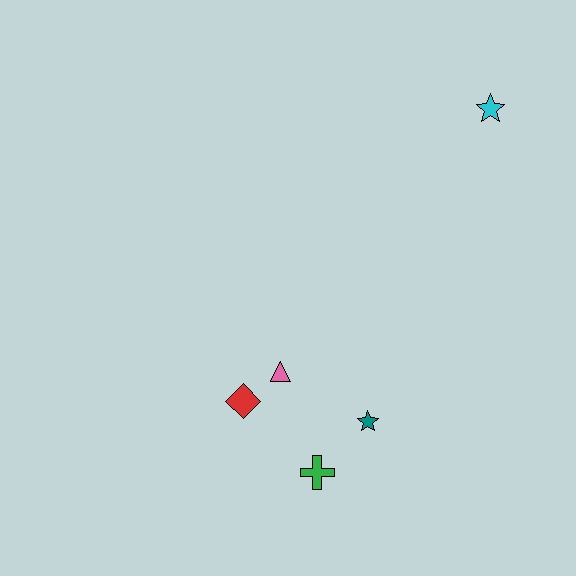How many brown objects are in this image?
There are no brown objects.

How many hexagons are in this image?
There are no hexagons.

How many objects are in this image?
There are 5 objects.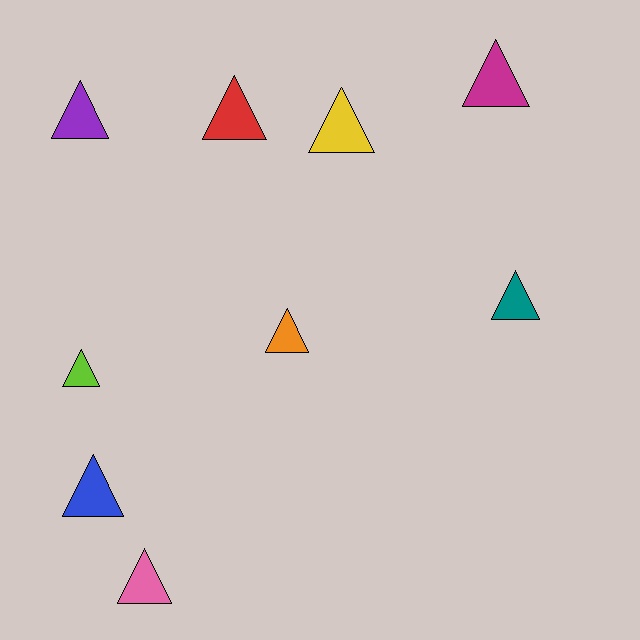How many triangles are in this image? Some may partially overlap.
There are 9 triangles.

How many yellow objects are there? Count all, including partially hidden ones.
There is 1 yellow object.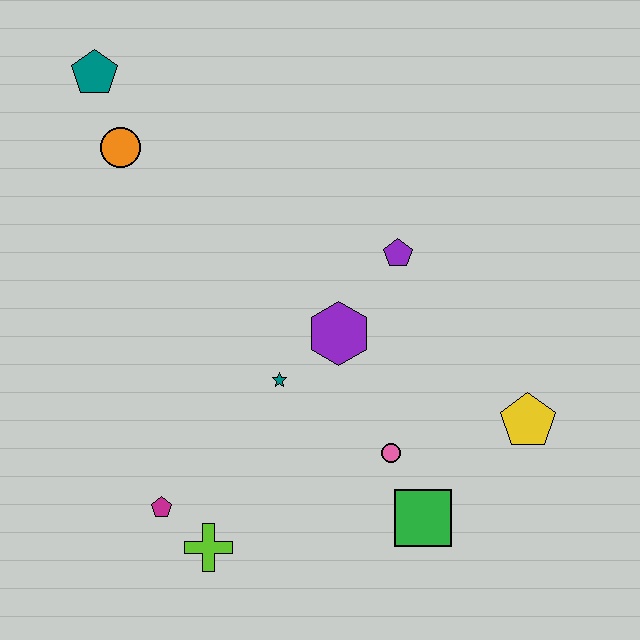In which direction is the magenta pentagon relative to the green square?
The magenta pentagon is to the left of the green square.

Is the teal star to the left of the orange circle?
No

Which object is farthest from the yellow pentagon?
The teal pentagon is farthest from the yellow pentagon.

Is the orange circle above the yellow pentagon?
Yes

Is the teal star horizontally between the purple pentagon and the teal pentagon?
Yes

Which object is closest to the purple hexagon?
The teal star is closest to the purple hexagon.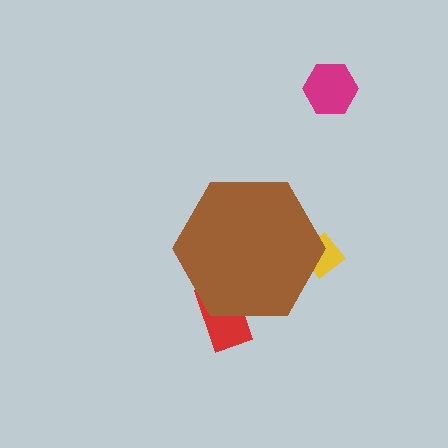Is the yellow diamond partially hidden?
Yes, the yellow diamond is partially hidden behind the brown hexagon.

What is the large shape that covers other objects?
A brown hexagon.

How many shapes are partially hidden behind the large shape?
2 shapes are partially hidden.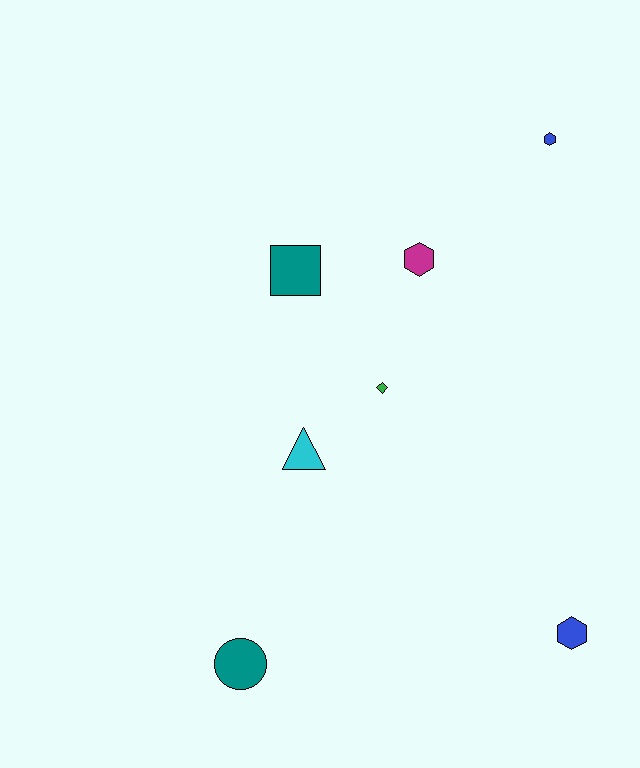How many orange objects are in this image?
There are no orange objects.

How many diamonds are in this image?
There is 1 diamond.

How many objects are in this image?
There are 7 objects.